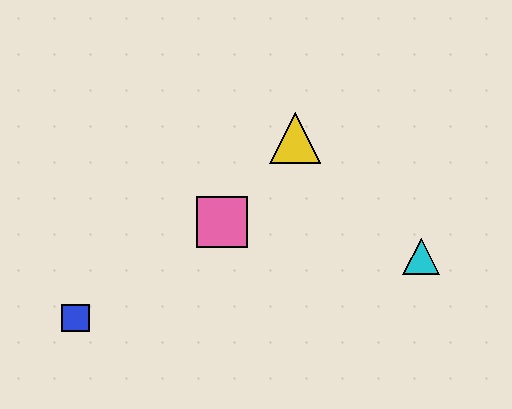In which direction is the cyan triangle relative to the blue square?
The cyan triangle is to the right of the blue square.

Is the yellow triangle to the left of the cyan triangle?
Yes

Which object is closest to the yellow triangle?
The pink square is closest to the yellow triangle.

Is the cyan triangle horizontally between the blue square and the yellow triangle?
No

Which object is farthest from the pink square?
The cyan triangle is farthest from the pink square.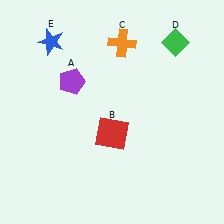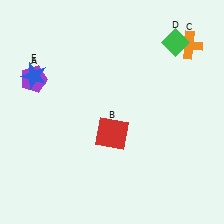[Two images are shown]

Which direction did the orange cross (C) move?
The orange cross (C) moved right.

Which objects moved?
The objects that moved are: the purple pentagon (A), the orange cross (C), the blue star (E).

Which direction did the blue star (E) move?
The blue star (E) moved down.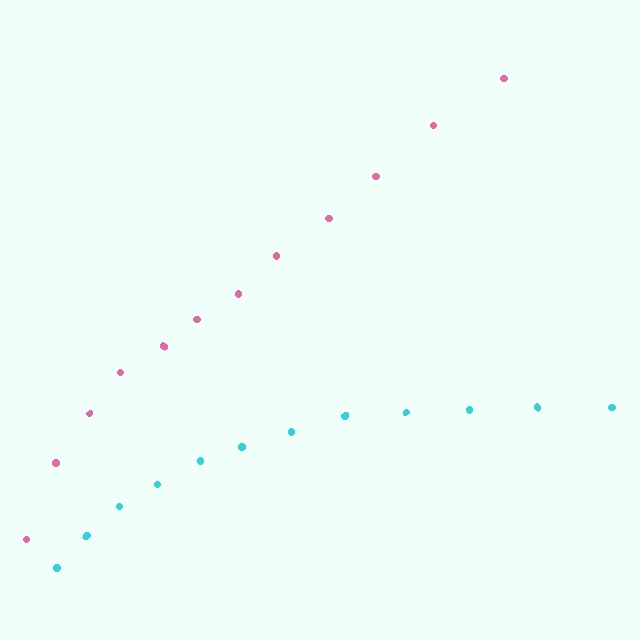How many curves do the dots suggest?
There are 2 distinct paths.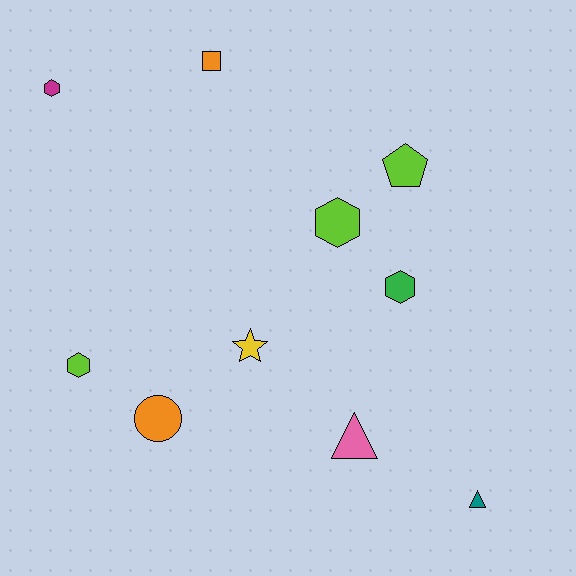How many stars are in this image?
There is 1 star.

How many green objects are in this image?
There is 1 green object.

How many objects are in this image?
There are 10 objects.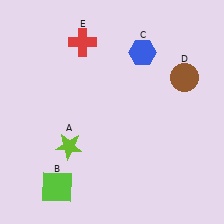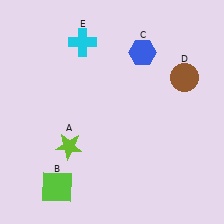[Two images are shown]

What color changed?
The cross (E) changed from red in Image 1 to cyan in Image 2.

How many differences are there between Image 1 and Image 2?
There is 1 difference between the two images.